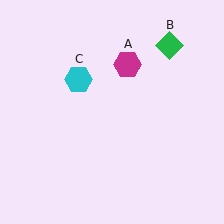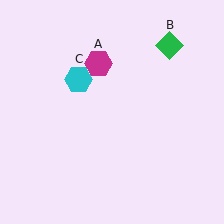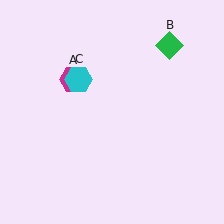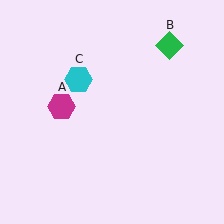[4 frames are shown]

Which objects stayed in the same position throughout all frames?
Green diamond (object B) and cyan hexagon (object C) remained stationary.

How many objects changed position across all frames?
1 object changed position: magenta hexagon (object A).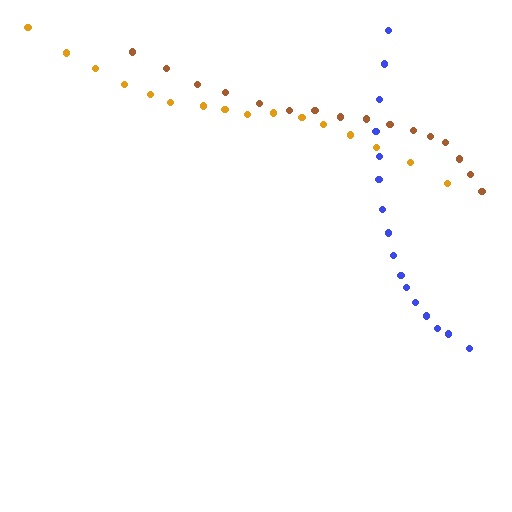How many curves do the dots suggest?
There are 3 distinct paths.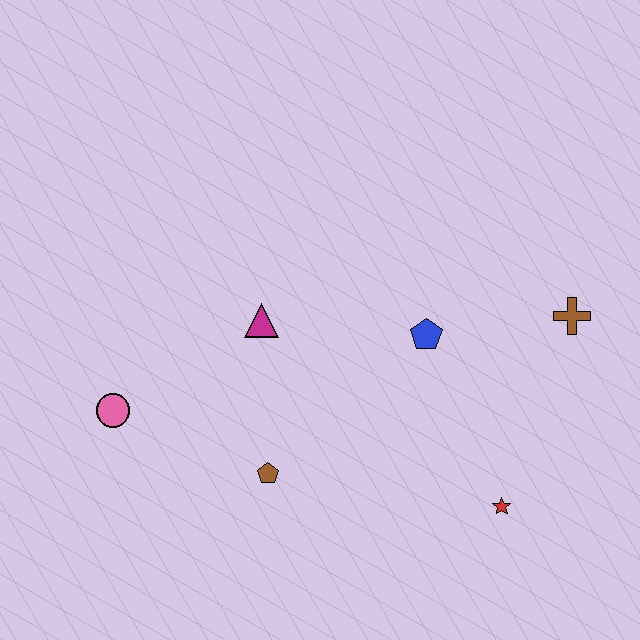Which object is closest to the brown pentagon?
The magenta triangle is closest to the brown pentagon.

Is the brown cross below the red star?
No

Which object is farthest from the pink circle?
The brown cross is farthest from the pink circle.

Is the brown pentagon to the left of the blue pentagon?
Yes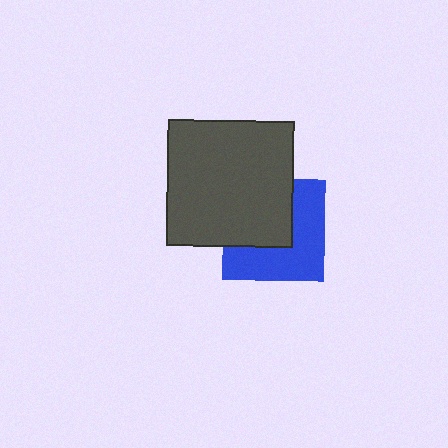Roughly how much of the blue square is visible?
About half of it is visible (roughly 53%).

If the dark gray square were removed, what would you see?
You would see the complete blue square.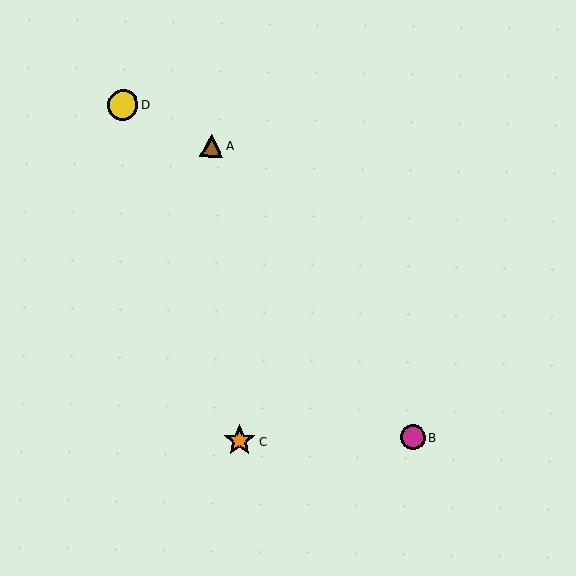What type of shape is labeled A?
Shape A is a brown triangle.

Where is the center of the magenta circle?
The center of the magenta circle is at (413, 438).